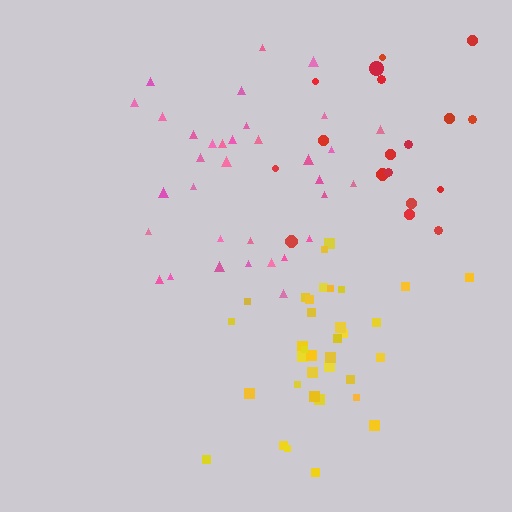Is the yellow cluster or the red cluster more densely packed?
Yellow.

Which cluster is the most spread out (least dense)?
Red.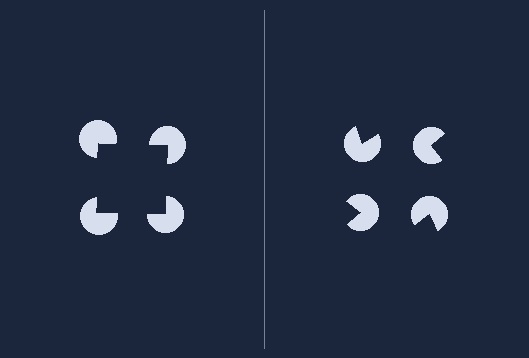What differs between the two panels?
The pac-man discs are positioned identically on both sides; only the wedge orientations differ. On the left they align to a square; on the right they are misaligned.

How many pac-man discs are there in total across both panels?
8 — 4 on each side.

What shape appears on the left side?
An illusory square.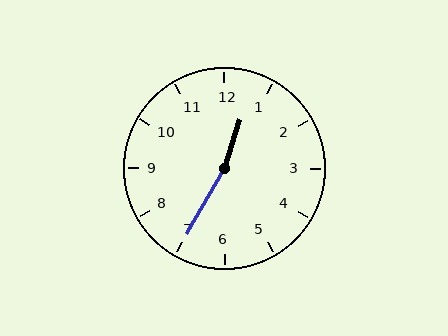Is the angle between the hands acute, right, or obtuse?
It is obtuse.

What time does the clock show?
12:35.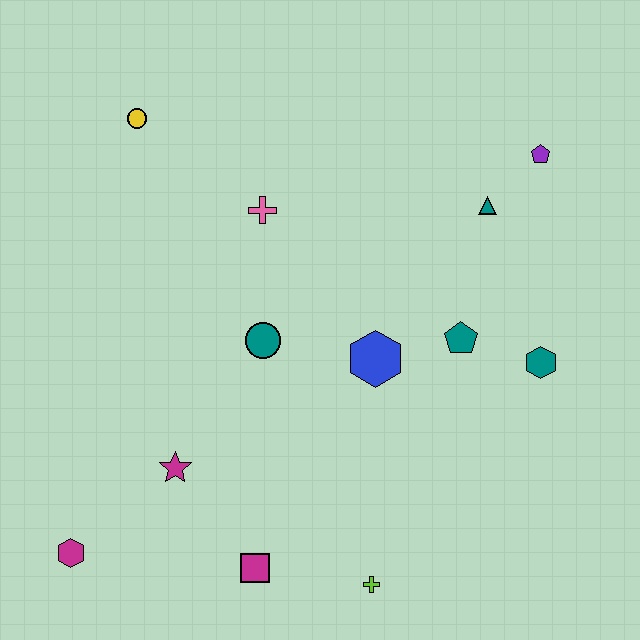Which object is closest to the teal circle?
The blue hexagon is closest to the teal circle.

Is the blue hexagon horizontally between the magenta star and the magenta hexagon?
No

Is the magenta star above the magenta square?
Yes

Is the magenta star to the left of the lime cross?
Yes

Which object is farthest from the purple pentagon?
The magenta hexagon is farthest from the purple pentagon.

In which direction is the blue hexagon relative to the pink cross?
The blue hexagon is below the pink cross.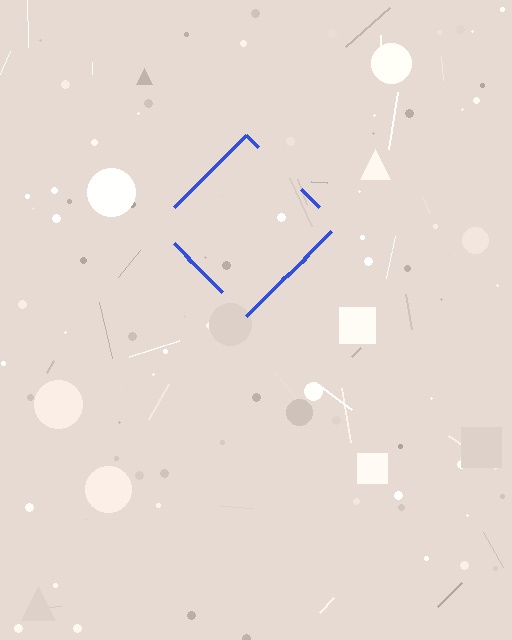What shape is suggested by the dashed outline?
The dashed outline suggests a diamond.